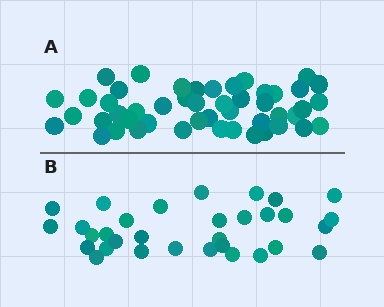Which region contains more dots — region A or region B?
Region A (the top region) has more dots.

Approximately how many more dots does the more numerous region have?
Region A has approximately 15 more dots than region B.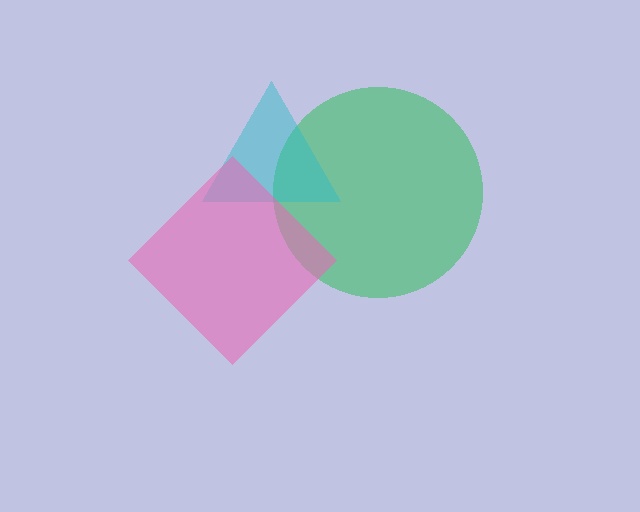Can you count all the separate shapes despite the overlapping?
Yes, there are 3 separate shapes.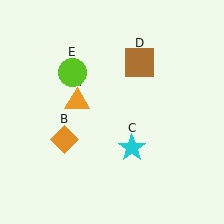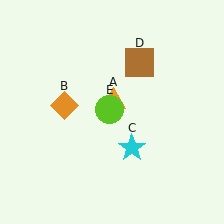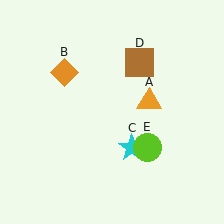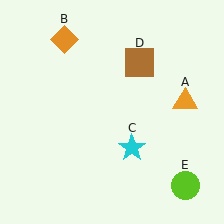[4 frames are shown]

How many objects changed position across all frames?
3 objects changed position: orange triangle (object A), orange diamond (object B), lime circle (object E).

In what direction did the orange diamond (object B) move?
The orange diamond (object B) moved up.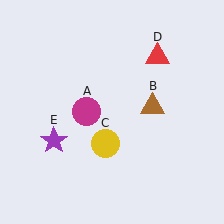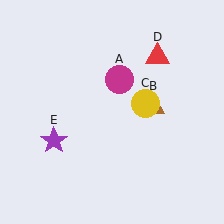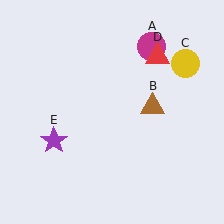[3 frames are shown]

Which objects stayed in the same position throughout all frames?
Brown triangle (object B) and red triangle (object D) and purple star (object E) remained stationary.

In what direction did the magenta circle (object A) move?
The magenta circle (object A) moved up and to the right.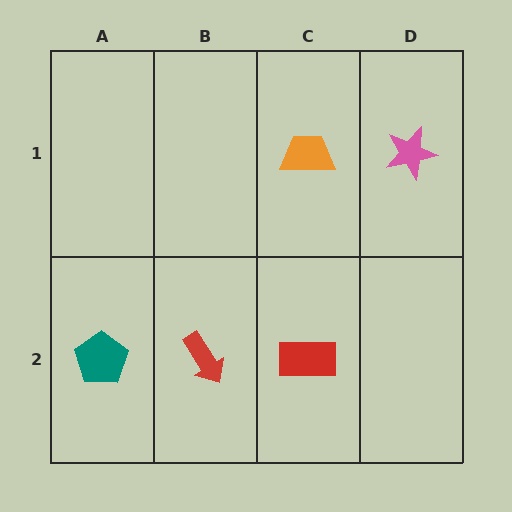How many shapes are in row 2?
3 shapes.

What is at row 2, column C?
A red rectangle.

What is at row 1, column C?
An orange trapezoid.